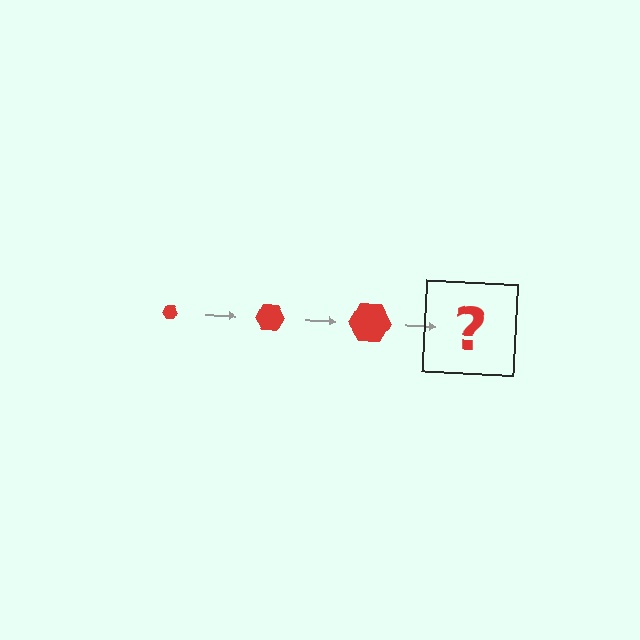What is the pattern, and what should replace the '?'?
The pattern is that the hexagon gets progressively larger each step. The '?' should be a red hexagon, larger than the previous one.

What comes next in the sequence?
The next element should be a red hexagon, larger than the previous one.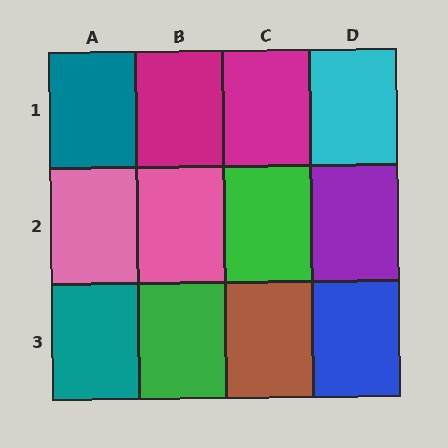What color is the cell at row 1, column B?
Magenta.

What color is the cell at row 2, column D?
Purple.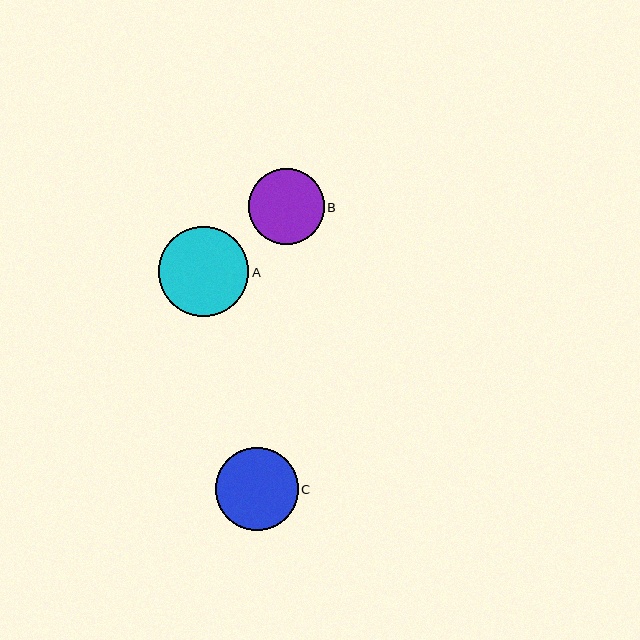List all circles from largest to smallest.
From largest to smallest: A, C, B.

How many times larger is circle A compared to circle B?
Circle A is approximately 1.2 times the size of circle B.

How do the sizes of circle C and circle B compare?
Circle C and circle B are approximately the same size.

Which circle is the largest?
Circle A is the largest with a size of approximately 90 pixels.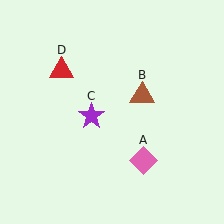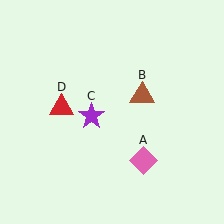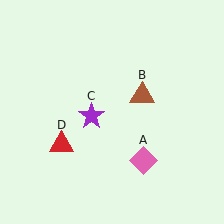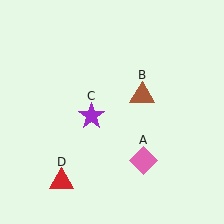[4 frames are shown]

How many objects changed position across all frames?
1 object changed position: red triangle (object D).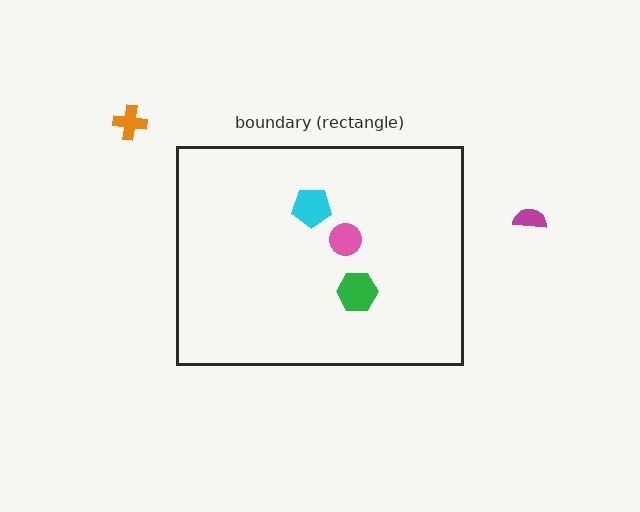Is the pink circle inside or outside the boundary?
Inside.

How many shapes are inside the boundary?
3 inside, 2 outside.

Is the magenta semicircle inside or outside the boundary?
Outside.